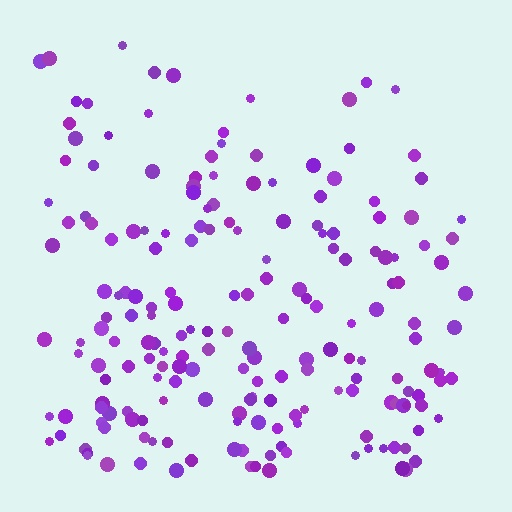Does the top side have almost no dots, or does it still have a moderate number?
Still a moderate number, just noticeably fewer than the bottom.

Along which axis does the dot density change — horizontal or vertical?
Vertical.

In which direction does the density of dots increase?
From top to bottom, with the bottom side densest.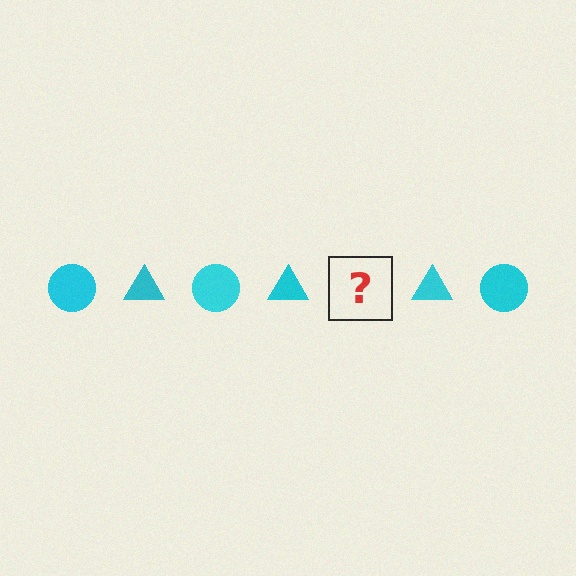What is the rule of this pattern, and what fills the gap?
The rule is that the pattern cycles through circle, triangle shapes in cyan. The gap should be filled with a cyan circle.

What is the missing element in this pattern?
The missing element is a cyan circle.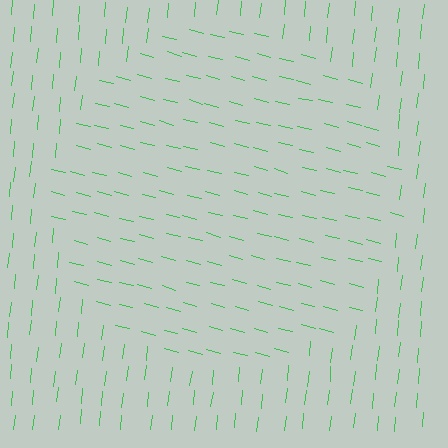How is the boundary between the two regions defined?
The boundary is defined purely by a change in line orientation (approximately 82 degrees difference). All lines are the same color and thickness.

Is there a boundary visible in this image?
Yes, there is a texture boundary formed by a change in line orientation.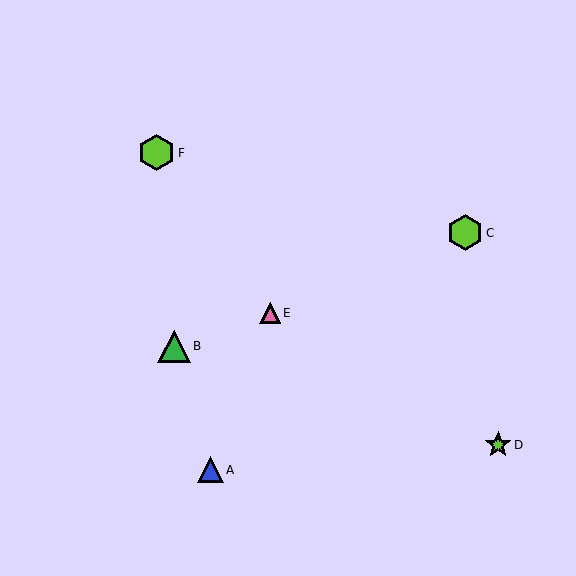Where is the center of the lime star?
The center of the lime star is at (498, 445).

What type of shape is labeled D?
Shape D is a lime star.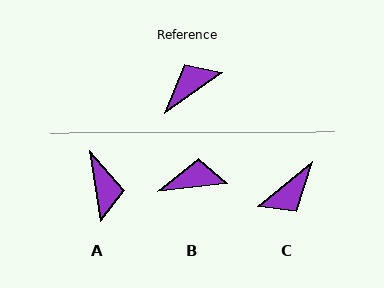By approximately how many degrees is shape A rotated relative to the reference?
Approximately 116 degrees clockwise.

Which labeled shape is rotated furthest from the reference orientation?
C, about 176 degrees away.